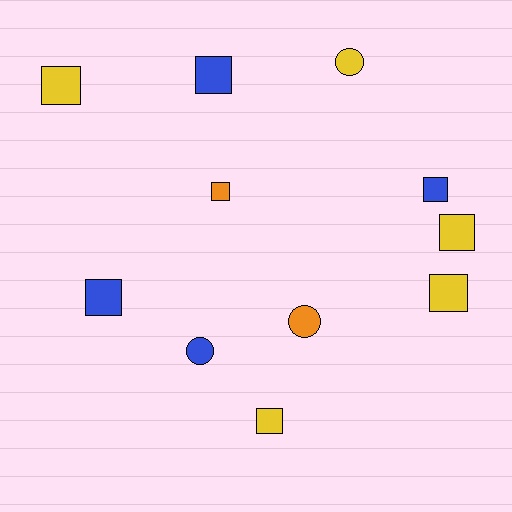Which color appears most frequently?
Yellow, with 5 objects.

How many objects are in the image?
There are 11 objects.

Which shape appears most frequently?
Square, with 8 objects.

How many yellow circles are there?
There is 1 yellow circle.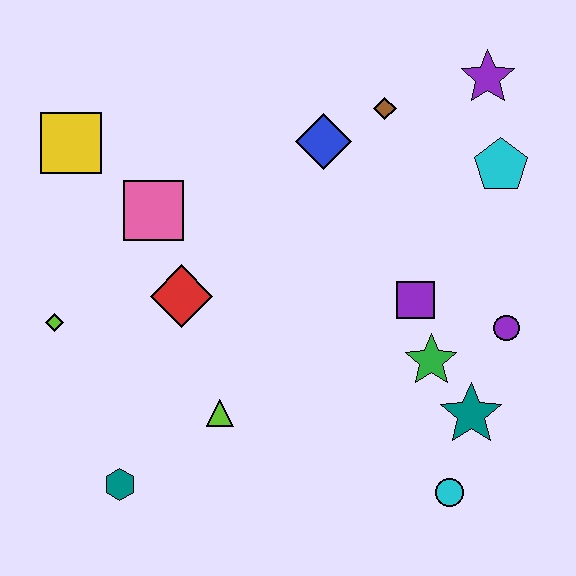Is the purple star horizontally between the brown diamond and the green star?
No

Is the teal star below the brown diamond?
Yes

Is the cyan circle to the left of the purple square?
No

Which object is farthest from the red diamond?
The purple star is farthest from the red diamond.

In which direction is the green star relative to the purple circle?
The green star is to the left of the purple circle.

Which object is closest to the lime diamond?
The red diamond is closest to the lime diamond.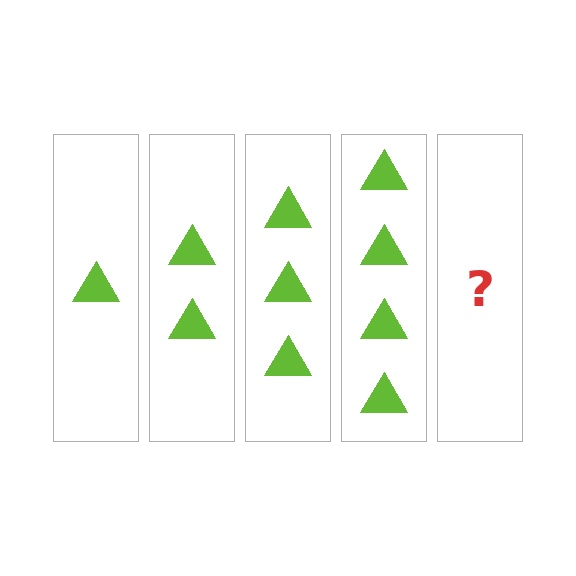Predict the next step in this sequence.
The next step is 5 triangles.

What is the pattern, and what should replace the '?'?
The pattern is that each step adds one more triangle. The '?' should be 5 triangles.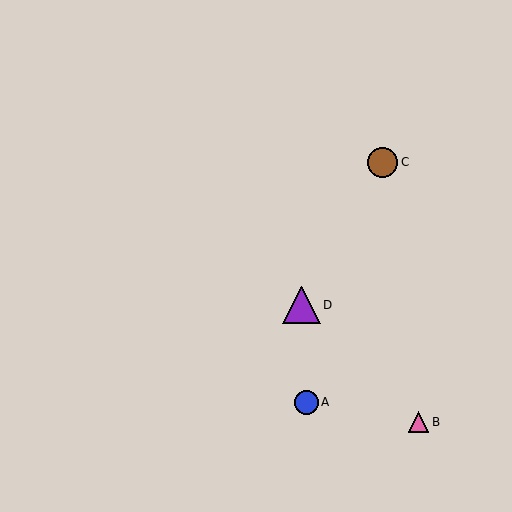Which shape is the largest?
The purple triangle (labeled D) is the largest.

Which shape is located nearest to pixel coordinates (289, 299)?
The purple triangle (labeled D) at (301, 305) is nearest to that location.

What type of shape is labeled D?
Shape D is a purple triangle.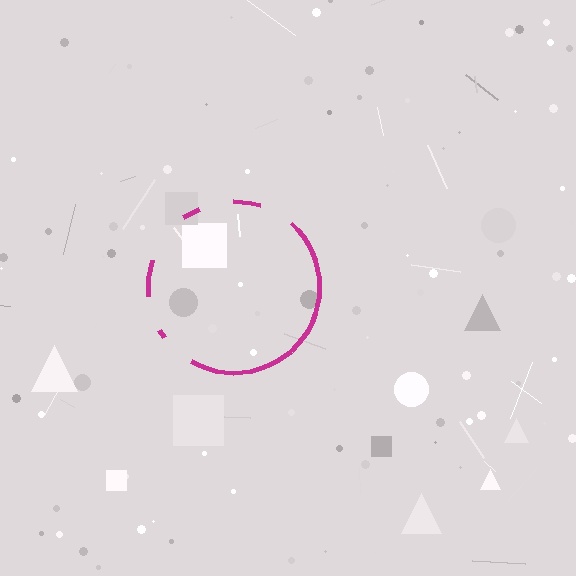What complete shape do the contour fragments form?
The contour fragments form a circle.